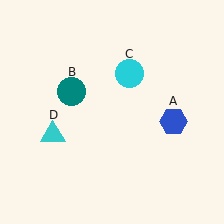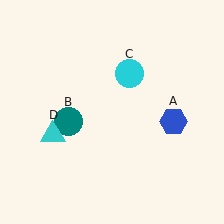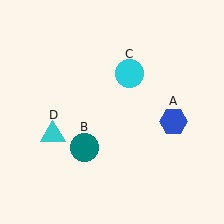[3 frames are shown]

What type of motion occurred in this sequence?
The teal circle (object B) rotated counterclockwise around the center of the scene.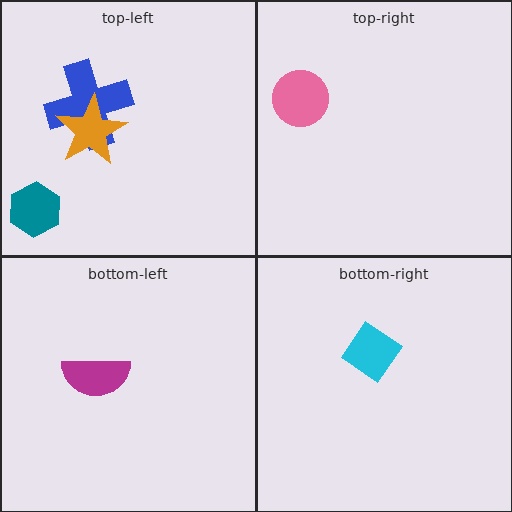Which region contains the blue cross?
The top-left region.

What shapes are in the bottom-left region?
The magenta semicircle.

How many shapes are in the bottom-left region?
1.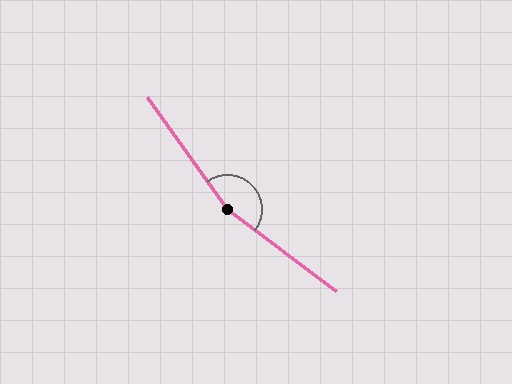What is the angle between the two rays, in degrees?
Approximately 162 degrees.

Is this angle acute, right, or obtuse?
It is obtuse.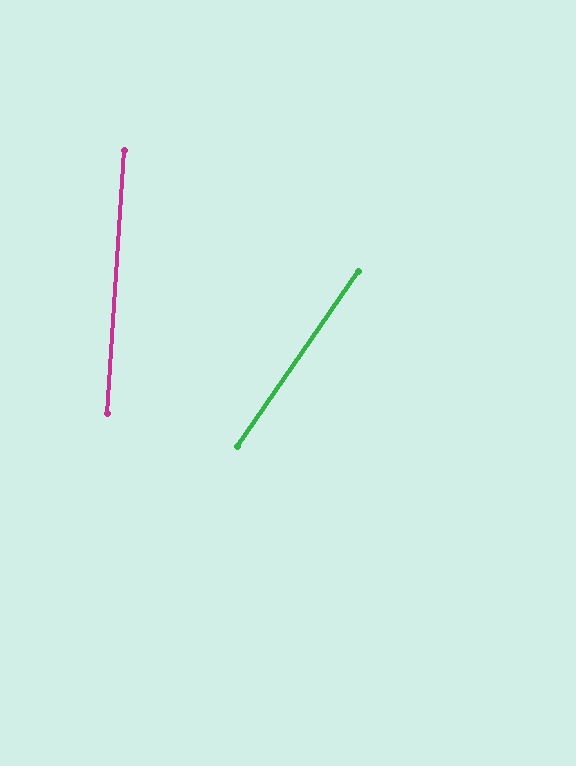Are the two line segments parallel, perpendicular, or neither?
Neither parallel nor perpendicular — they differ by about 31°.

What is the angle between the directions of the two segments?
Approximately 31 degrees.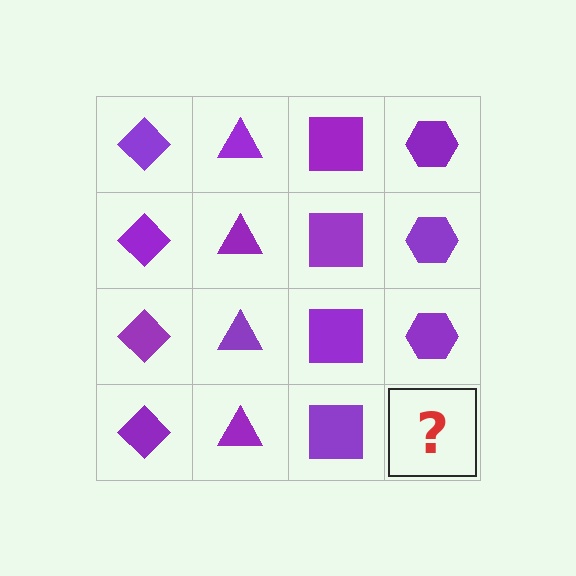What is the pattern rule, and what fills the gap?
The rule is that each column has a consistent shape. The gap should be filled with a purple hexagon.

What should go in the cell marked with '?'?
The missing cell should contain a purple hexagon.